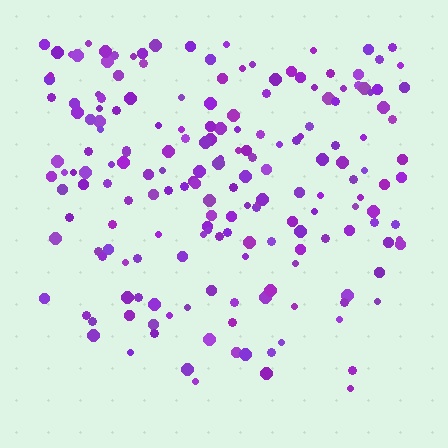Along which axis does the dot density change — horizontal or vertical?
Vertical.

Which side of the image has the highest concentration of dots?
The top.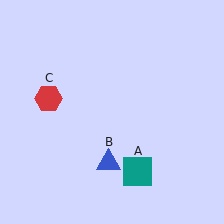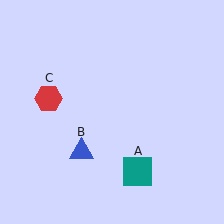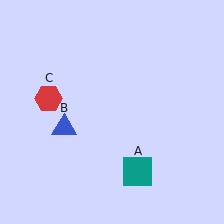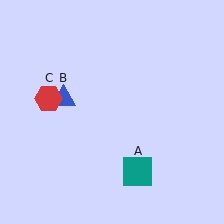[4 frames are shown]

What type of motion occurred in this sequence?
The blue triangle (object B) rotated clockwise around the center of the scene.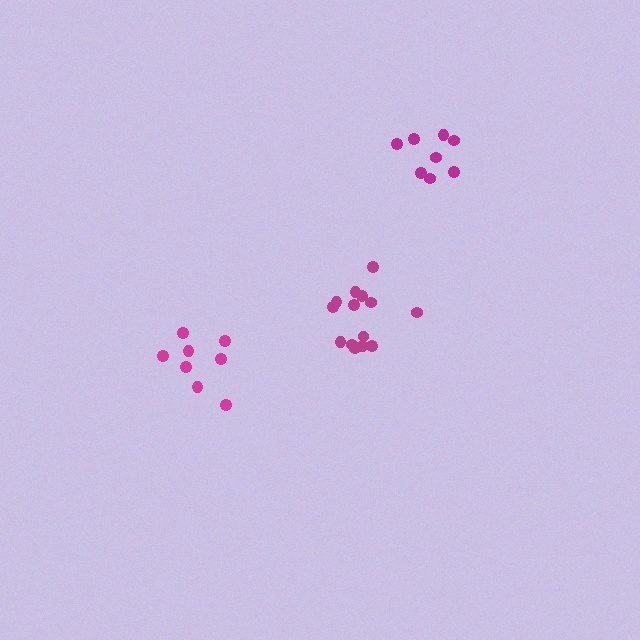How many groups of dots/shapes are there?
There are 3 groups.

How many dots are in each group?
Group 1: 8 dots, Group 2: 14 dots, Group 3: 8 dots (30 total).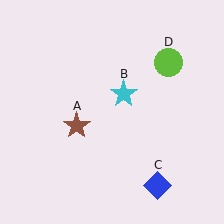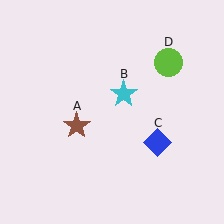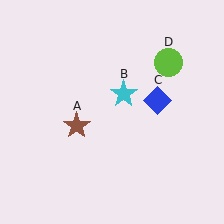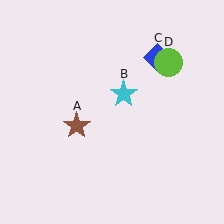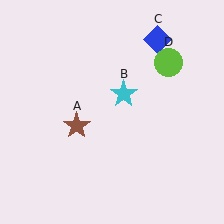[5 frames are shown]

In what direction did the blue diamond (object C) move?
The blue diamond (object C) moved up.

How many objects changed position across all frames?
1 object changed position: blue diamond (object C).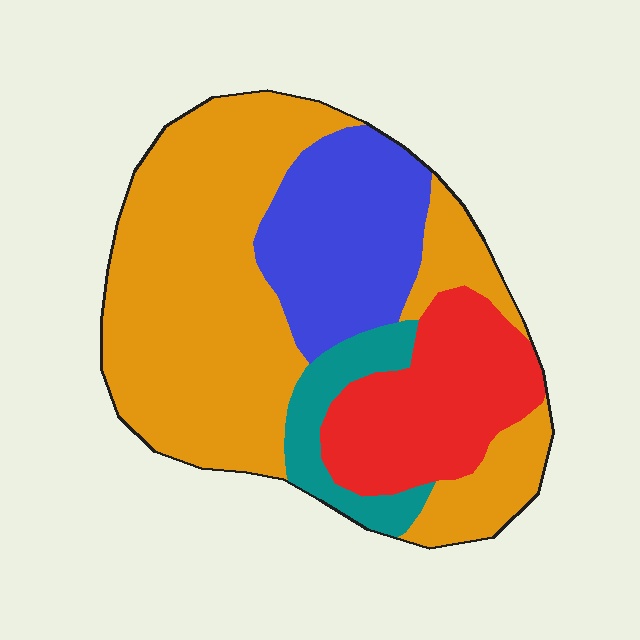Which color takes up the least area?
Teal, at roughly 10%.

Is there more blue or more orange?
Orange.